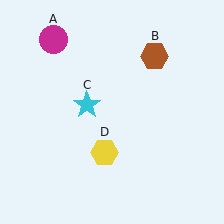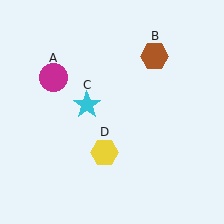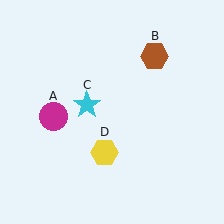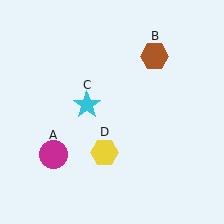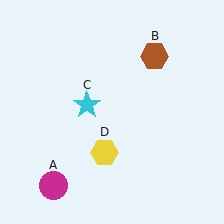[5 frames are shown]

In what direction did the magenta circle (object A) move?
The magenta circle (object A) moved down.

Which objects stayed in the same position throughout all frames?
Brown hexagon (object B) and cyan star (object C) and yellow hexagon (object D) remained stationary.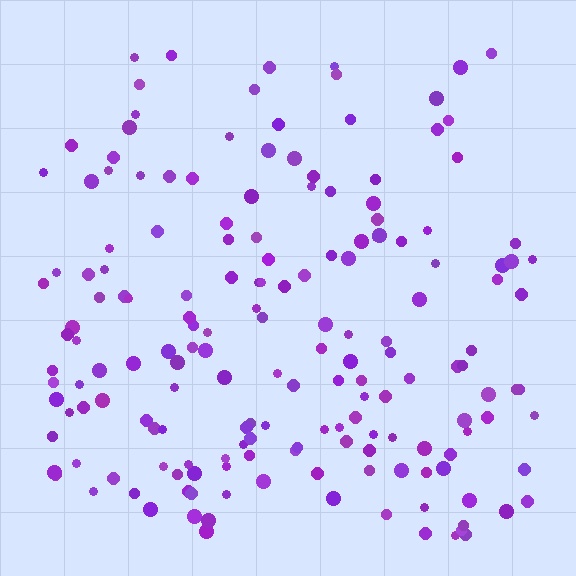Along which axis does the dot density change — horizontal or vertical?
Vertical.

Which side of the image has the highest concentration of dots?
The bottom.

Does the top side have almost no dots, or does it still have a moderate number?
Still a moderate number, just noticeably fewer than the bottom.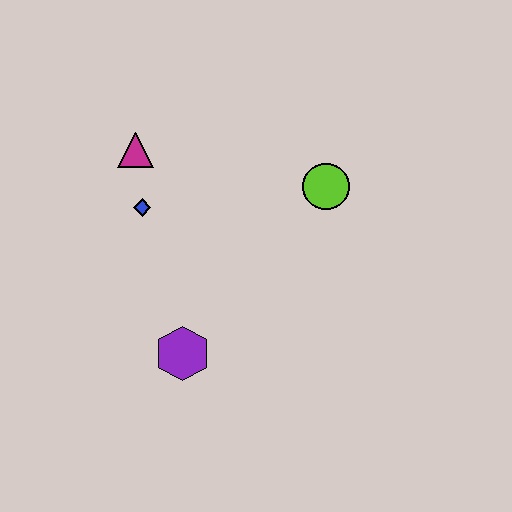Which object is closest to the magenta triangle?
The blue diamond is closest to the magenta triangle.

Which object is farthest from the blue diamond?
The lime circle is farthest from the blue diamond.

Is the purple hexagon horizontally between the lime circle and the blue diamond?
Yes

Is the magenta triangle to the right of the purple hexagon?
No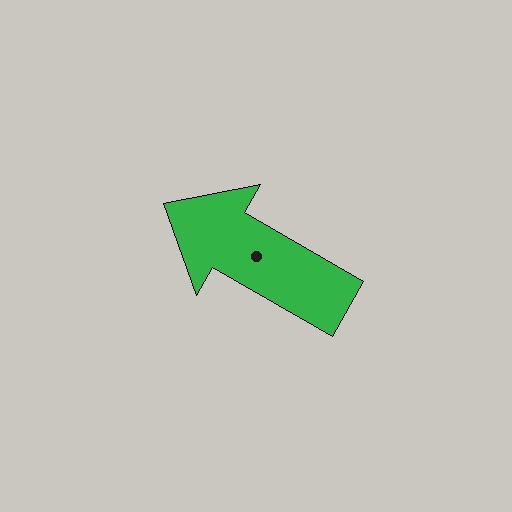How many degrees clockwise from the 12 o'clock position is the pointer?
Approximately 300 degrees.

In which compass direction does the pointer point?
Northwest.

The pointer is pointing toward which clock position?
Roughly 10 o'clock.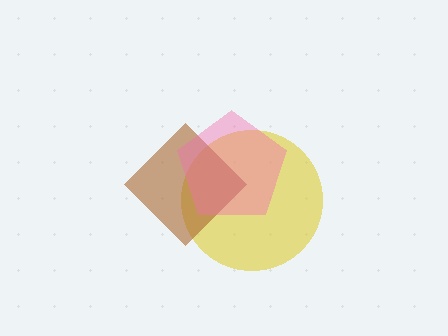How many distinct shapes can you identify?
There are 3 distinct shapes: a yellow circle, a brown diamond, a pink pentagon.